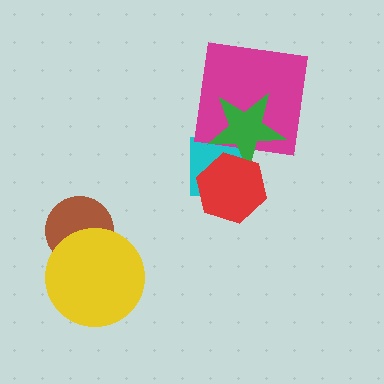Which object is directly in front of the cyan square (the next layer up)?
The green star is directly in front of the cyan square.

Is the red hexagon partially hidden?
No, no other shape covers it.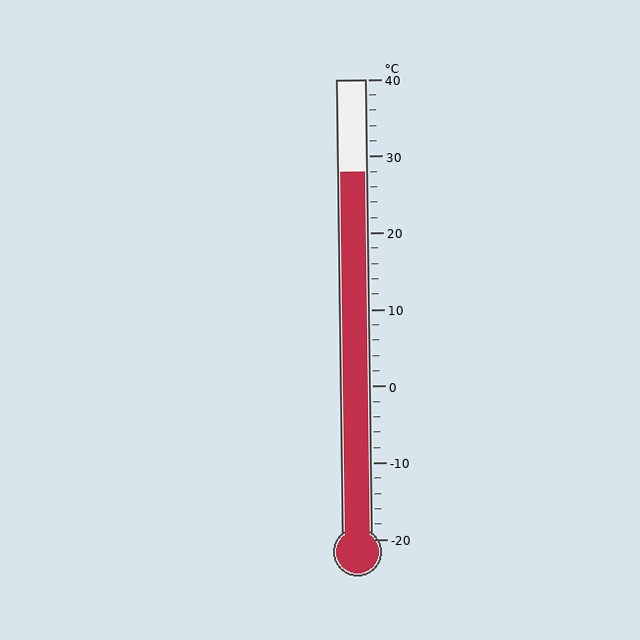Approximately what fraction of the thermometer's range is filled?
The thermometer is filled to approximately 80% of its range.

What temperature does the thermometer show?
The thermometer shows approximately 28°C.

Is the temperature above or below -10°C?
The temperature is above -10°C.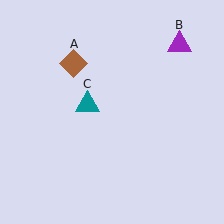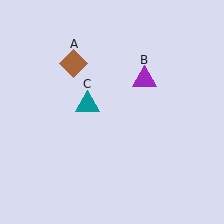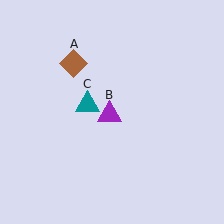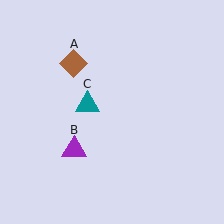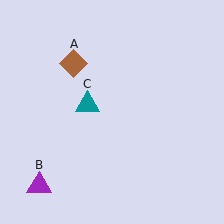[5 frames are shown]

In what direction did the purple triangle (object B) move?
The purple triangle (object B) moved down and to the left.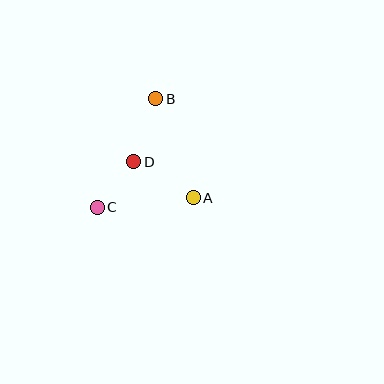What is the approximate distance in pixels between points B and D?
The distance between B and D is approximately 67 pixels.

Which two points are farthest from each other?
Points B and C are farthest from each other.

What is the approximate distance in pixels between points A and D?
The distance between A and D is approximately 69 pixels.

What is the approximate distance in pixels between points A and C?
The distance between A and C is approximately 97 pixels.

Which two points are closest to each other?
Points C and D are closest to each other.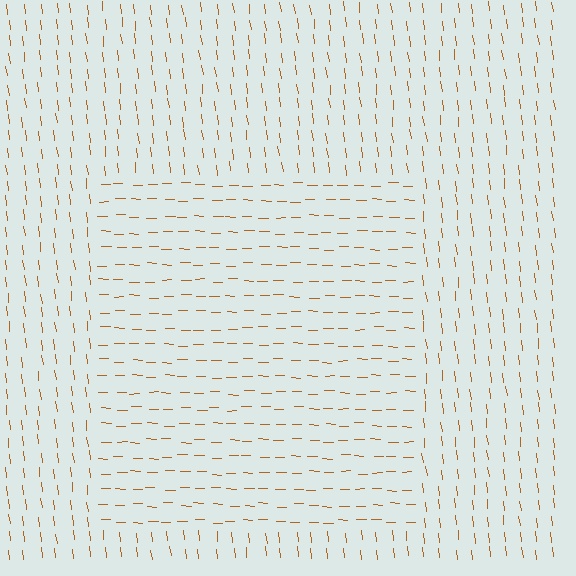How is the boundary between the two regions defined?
The boundary is defined purely by a change in line orientation (approximately 82 degrees difference). All lines are the same color and thickness.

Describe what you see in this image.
The image is filled with small brown line segments. A rectangle region in the image has lines oriented differently from the surrounding lines, creating a visible texture boundary.